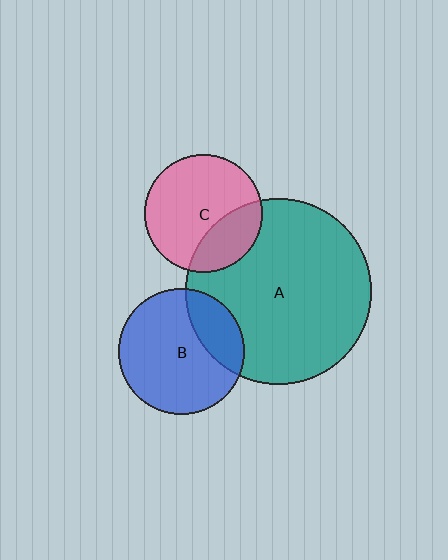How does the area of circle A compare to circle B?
Approximately 2.2 times.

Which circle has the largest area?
Circle A (teal).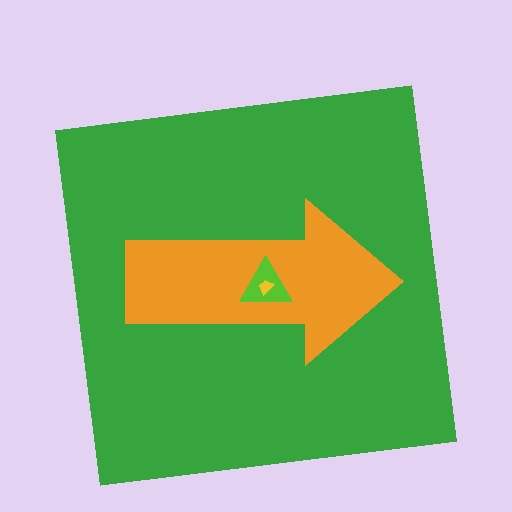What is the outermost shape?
The green square.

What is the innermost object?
The yellow trapezoid.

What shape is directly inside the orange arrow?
The lime triangle.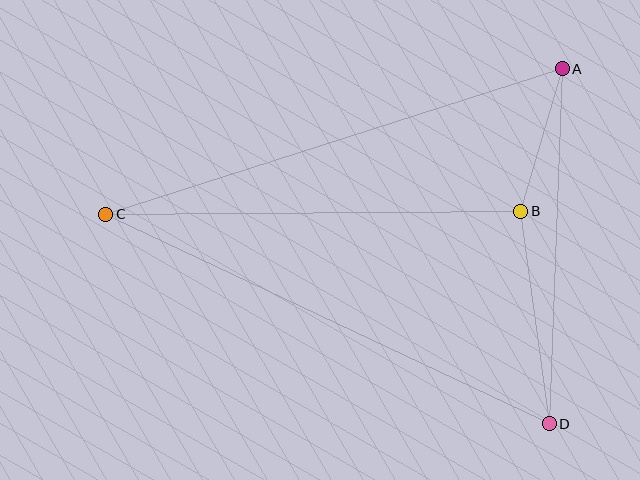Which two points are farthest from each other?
Points C and D are farthest from each other.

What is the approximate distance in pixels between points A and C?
The distance between A and C is approximately 479 pixels.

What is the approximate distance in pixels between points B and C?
The distance between B and C is approximately 415 pixels.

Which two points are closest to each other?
Points A and B are closest to each other.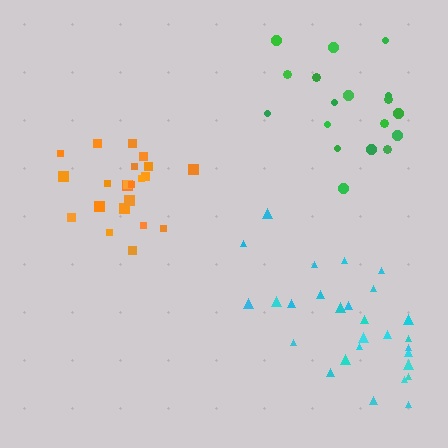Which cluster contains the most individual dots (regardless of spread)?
Cyan (28).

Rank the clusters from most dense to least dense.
orange, cyan, green.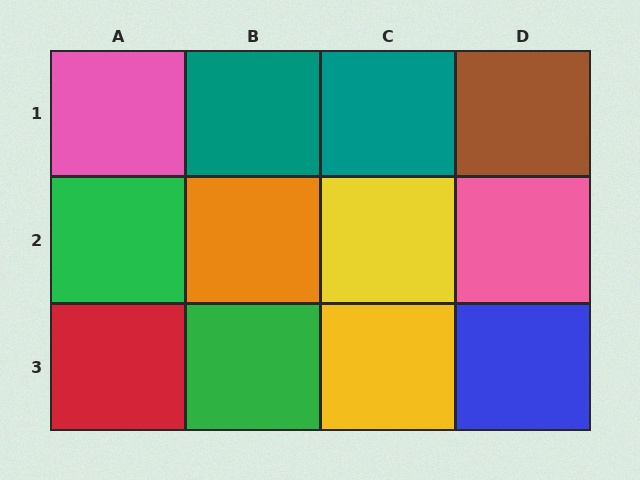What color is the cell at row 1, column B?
Teal.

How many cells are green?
2 cells are green.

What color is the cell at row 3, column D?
Blue.